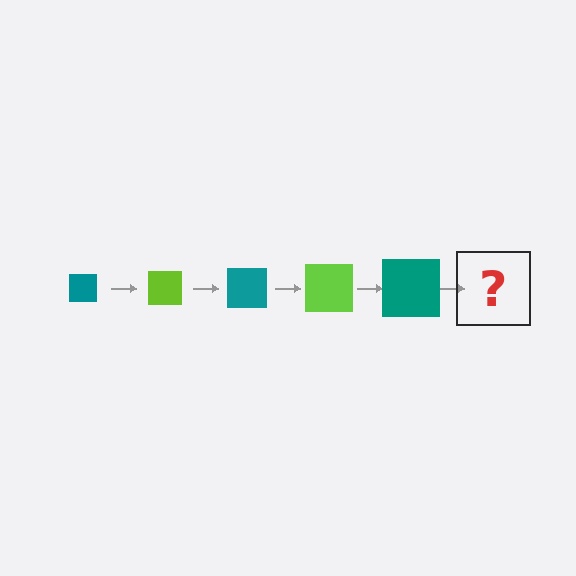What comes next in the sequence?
The next element should be a lime square, larger than the previous one.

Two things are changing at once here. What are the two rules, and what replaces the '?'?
The two rules are that the square grows larger each step and the color cycles through teal and lime. The '?' should be a lime square, larger than the previous one.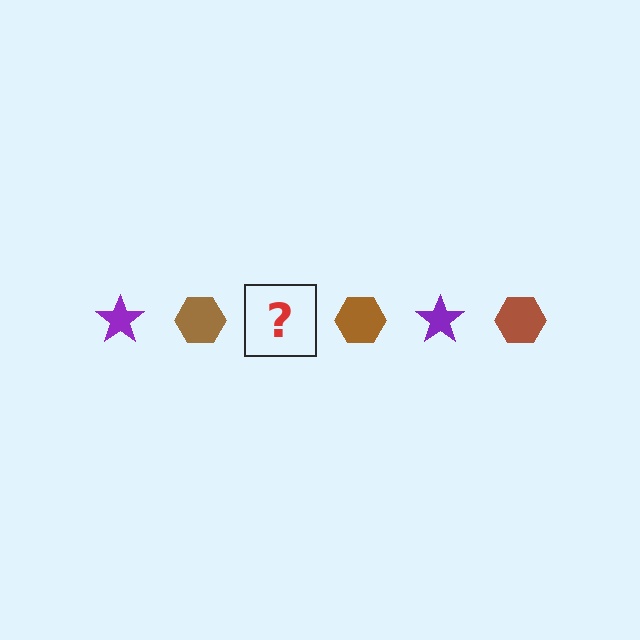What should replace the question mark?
The question mark should be replaced with a purple star.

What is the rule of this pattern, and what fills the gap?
The rule is that the pattern alternates between purple star and brown hexagon. The gap should be filled with a purple star.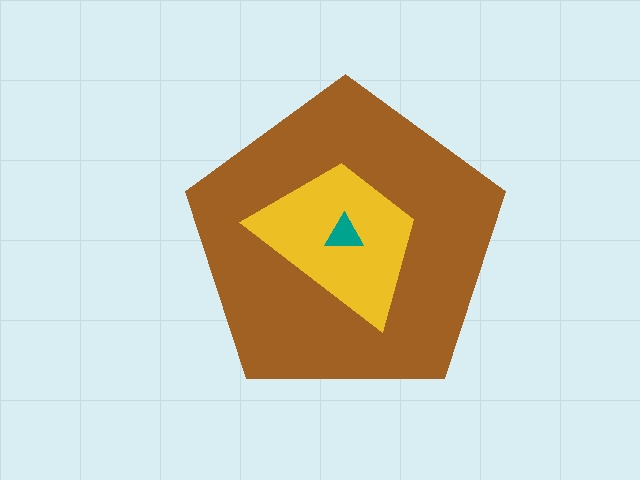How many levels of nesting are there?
3.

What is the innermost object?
The teal triangle.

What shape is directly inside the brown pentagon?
The yellow trapezoid.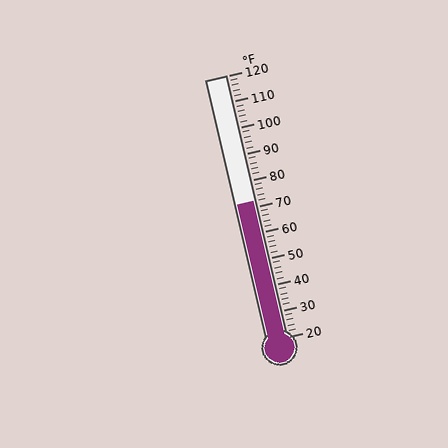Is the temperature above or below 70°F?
The temperature is above 70°F.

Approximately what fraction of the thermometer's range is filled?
The thermometer is filled to approximately 50% of its range.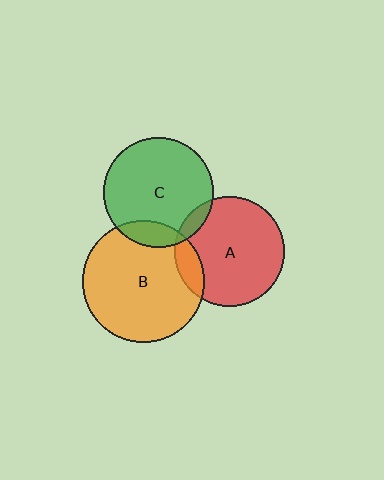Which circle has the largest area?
Circle B (orange).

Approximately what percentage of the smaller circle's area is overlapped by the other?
Approximately 15%.